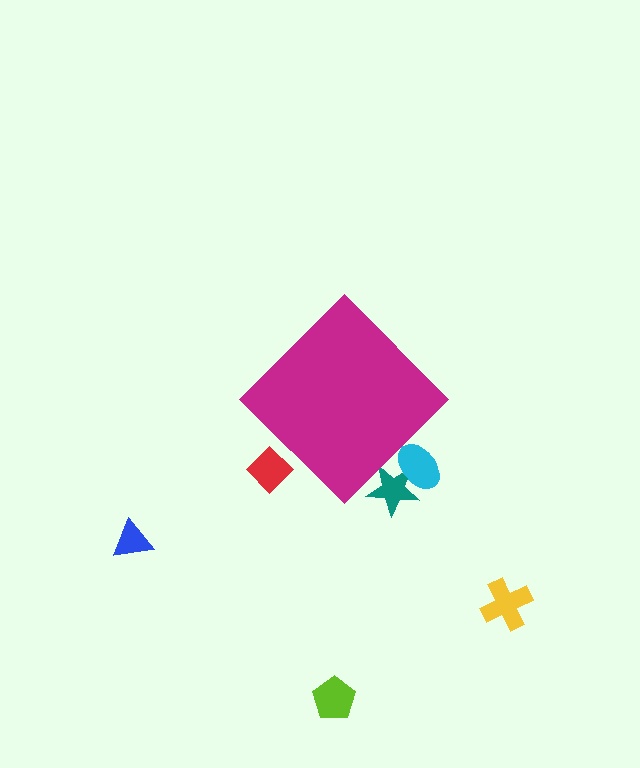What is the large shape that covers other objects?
A magenta diamond.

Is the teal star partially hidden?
Yes, the teal star is partially hidden behind the magenta diamond.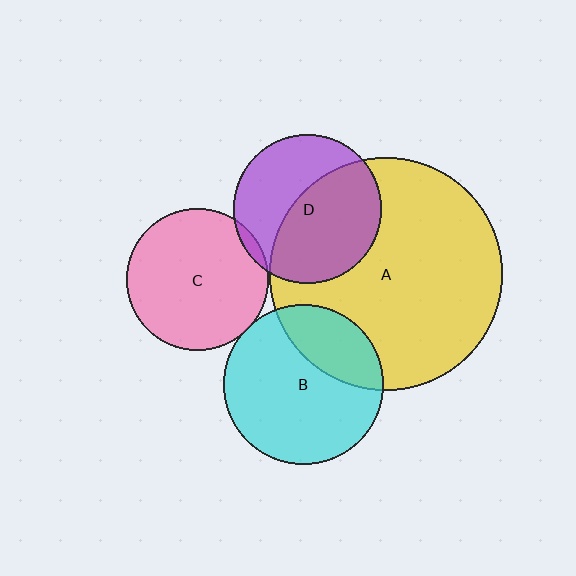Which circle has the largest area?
Circle A (yellow).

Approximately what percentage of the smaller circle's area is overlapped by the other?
Approximately 5%.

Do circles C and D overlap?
Yes.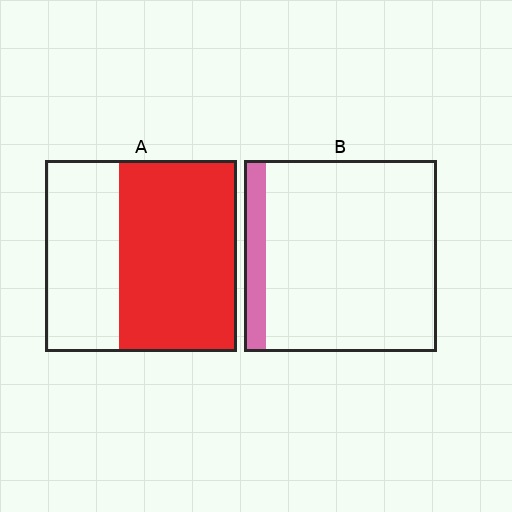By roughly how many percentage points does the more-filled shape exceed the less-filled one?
By roughly 50 percentage points (A over B).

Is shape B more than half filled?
No.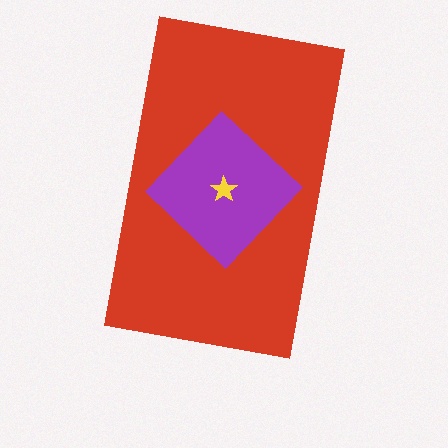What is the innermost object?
The yellow star.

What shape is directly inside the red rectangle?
The purple diamond.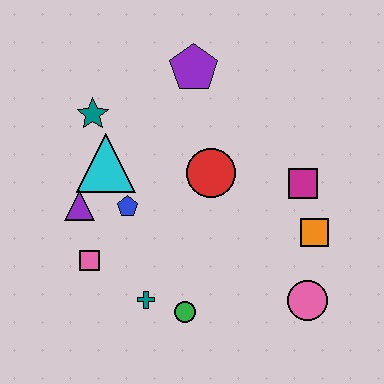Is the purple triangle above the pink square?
Yes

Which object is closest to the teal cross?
The green circle is closest to the teal cross.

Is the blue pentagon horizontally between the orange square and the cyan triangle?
Yes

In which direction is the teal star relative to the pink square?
The teal star is above the pink square.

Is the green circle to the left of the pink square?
No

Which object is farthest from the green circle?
The purple pentagon is farthest from the green circle.